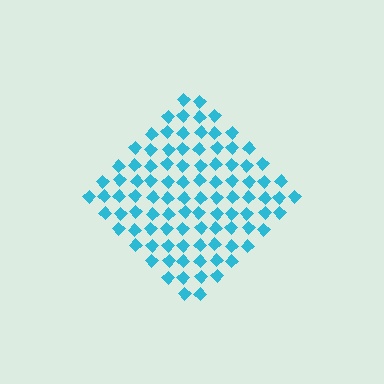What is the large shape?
The large shape is a diamond.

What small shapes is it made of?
It is made of small diamonds.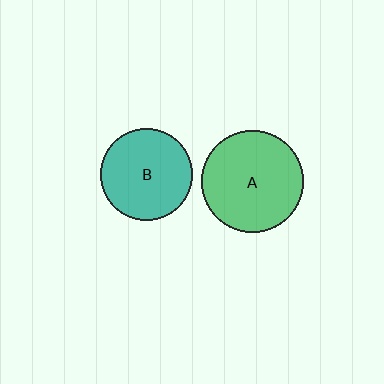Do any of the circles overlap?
No, none of the circles overlap.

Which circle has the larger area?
Circle A (green).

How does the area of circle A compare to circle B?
Approximately 1.2 times.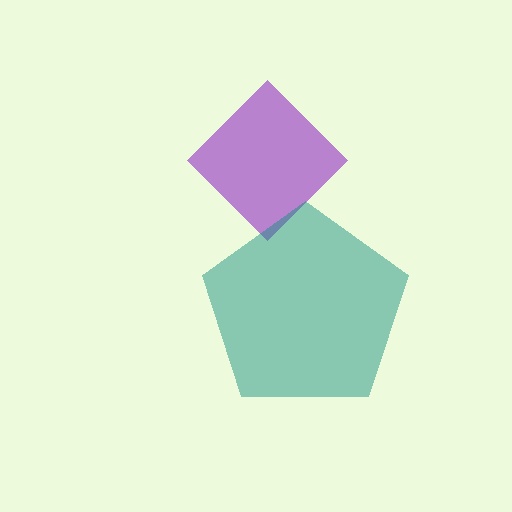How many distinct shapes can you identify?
There are 2 distinct shapes: a purple diamond, a teal pentagon.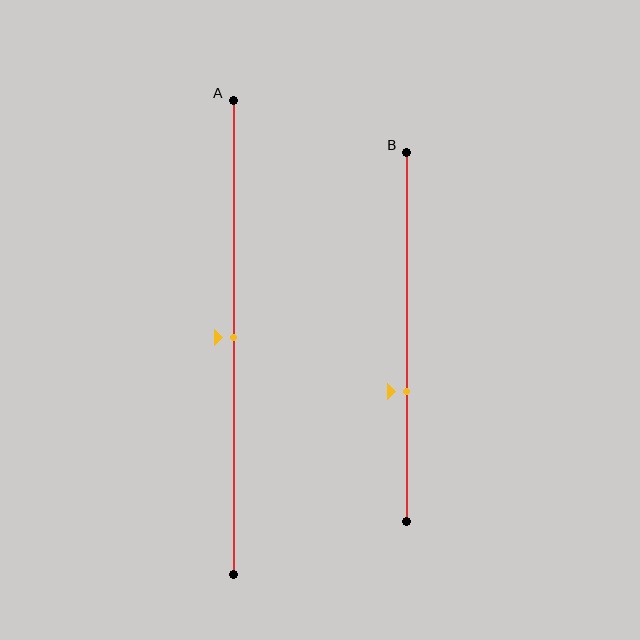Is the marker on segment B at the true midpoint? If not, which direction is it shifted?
No, the marker on segment B is shifted downward by about 15% of the segment length.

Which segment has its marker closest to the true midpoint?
Segment A has its marker closest to the true midpoint.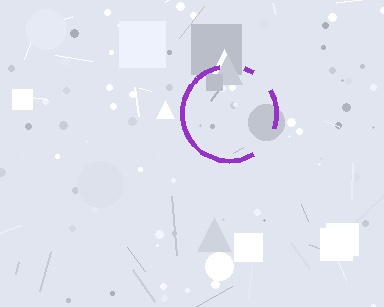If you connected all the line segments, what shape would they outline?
They would outline a circle.